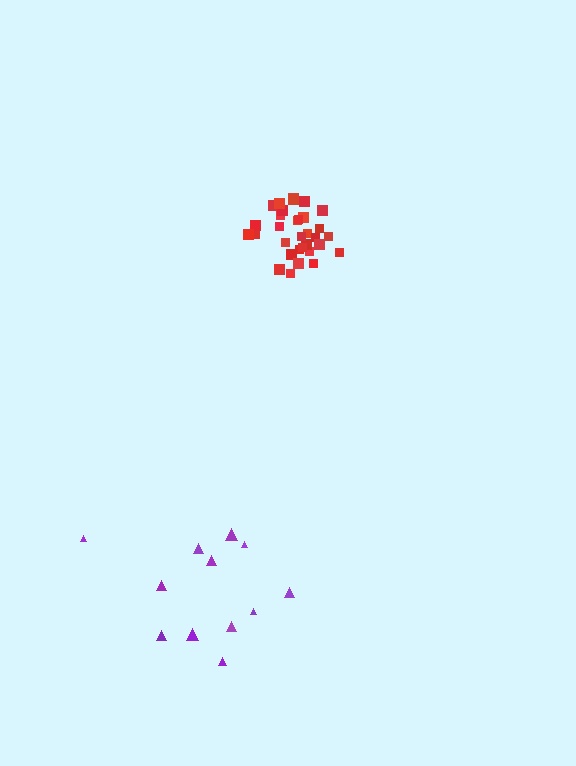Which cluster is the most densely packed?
Red.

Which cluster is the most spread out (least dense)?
Purple.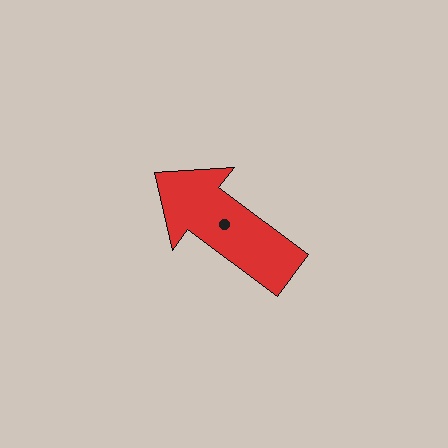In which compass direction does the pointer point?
Northwest.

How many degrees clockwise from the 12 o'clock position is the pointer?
Approximately 307 degrees.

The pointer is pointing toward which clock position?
Roughly 10 o'clock.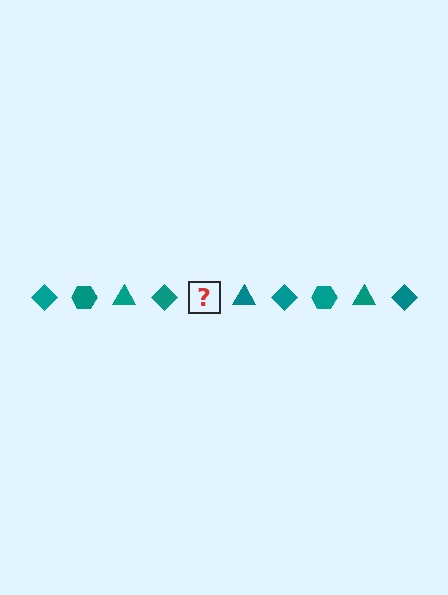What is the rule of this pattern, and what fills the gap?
The rule is that the pattern cycles through diamond, hexagon, triangle shapes in teal. The gap should be filled with a teal hexagon.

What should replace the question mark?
The question mark should be replaced with a teal hexagon.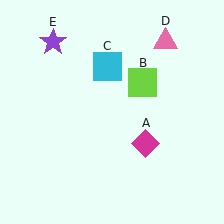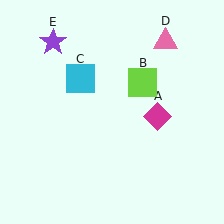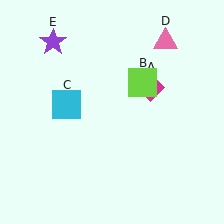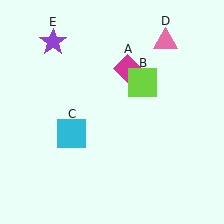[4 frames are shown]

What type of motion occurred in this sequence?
The magenta diamond (object A), cyan square (object C) rotated counterclockwise around the center of the scene.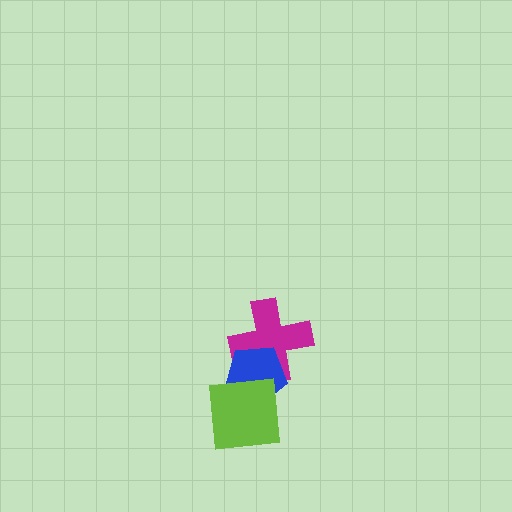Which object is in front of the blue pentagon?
The lime square is in front of the blue pentagon.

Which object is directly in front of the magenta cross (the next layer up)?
The blue pentagon is directly in front of the magenta cross.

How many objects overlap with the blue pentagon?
2 objects overlap with the blue pentagon.